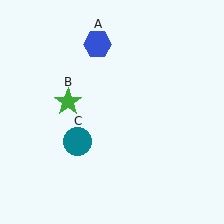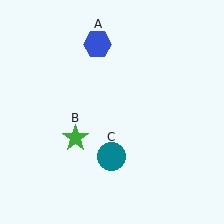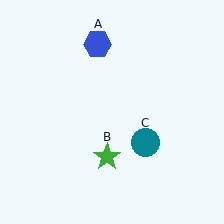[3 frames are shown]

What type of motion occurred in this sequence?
The green star (object B), teal circle (object C) rotated counterclockwise around the center of the scene.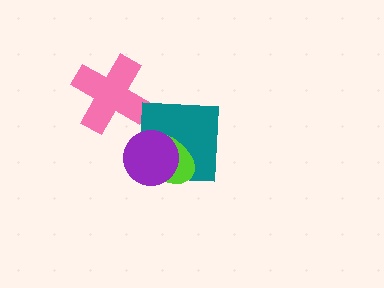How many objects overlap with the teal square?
2 objects overlap with the teal square.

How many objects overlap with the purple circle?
2 objects overlap with the purple circle.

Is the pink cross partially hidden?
No, no other shape covers it.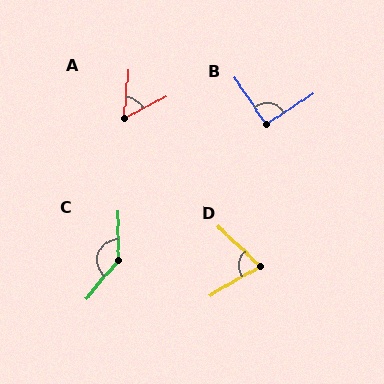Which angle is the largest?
C, at approximately 139 degrees.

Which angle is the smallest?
A, at approximately 56 degrees.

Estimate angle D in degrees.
Approximately 73 degrees.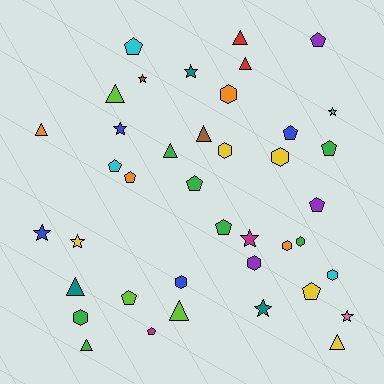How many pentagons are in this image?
There are 12 pentagons.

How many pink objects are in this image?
There is 1 pink object.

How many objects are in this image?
There are 40 objects.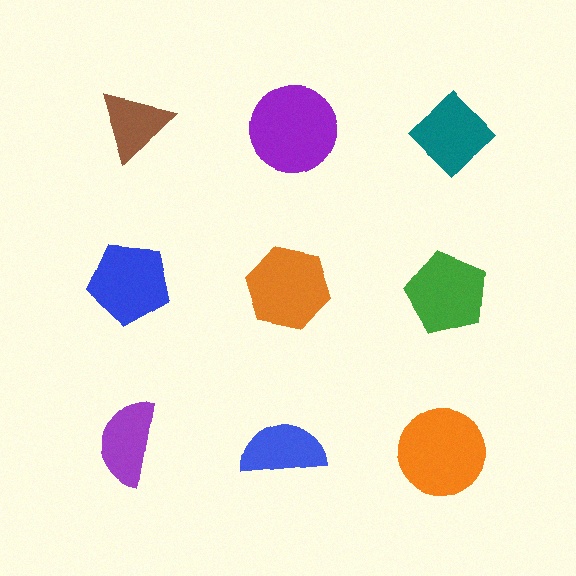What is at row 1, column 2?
A purple circle.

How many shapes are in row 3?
3 shapes.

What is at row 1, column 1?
A brown triangle.